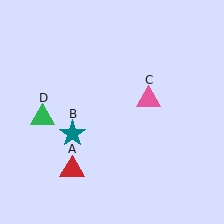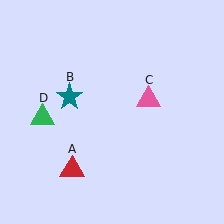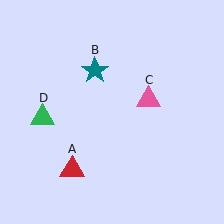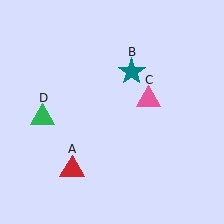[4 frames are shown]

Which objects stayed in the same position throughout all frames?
Red triangle (object A) and pink triangle (object C) and green triangle (object D) remained stationary.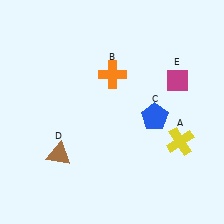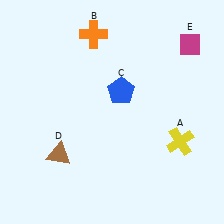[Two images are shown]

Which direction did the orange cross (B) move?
The orange cross (B) moved up.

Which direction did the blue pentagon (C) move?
The blue pentagon (C) moved left.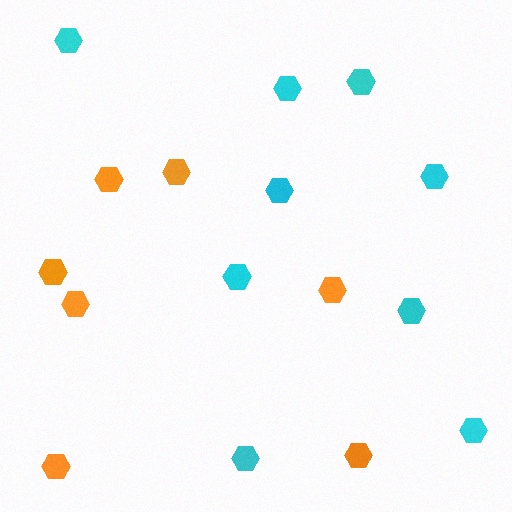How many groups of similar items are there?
There are 2 groups: one group of cyan hexagons (9) and one group of orange hexagons (7).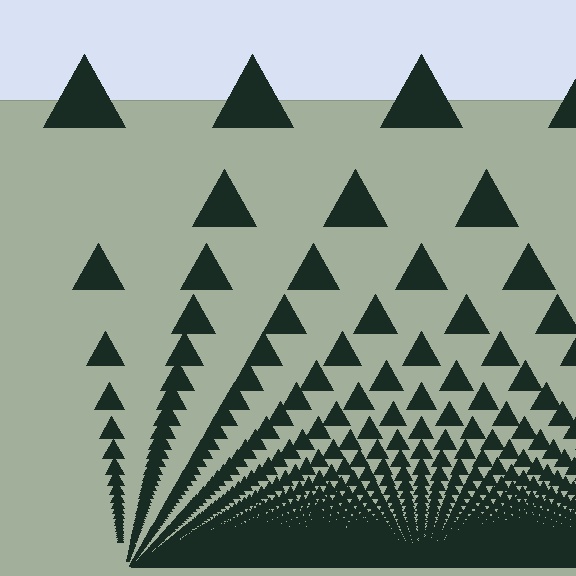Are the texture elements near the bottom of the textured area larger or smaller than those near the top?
Smaller. The gradient is inverted — elements near the bottom are smaller and denser.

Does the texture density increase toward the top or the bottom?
Density increases toward the bottom.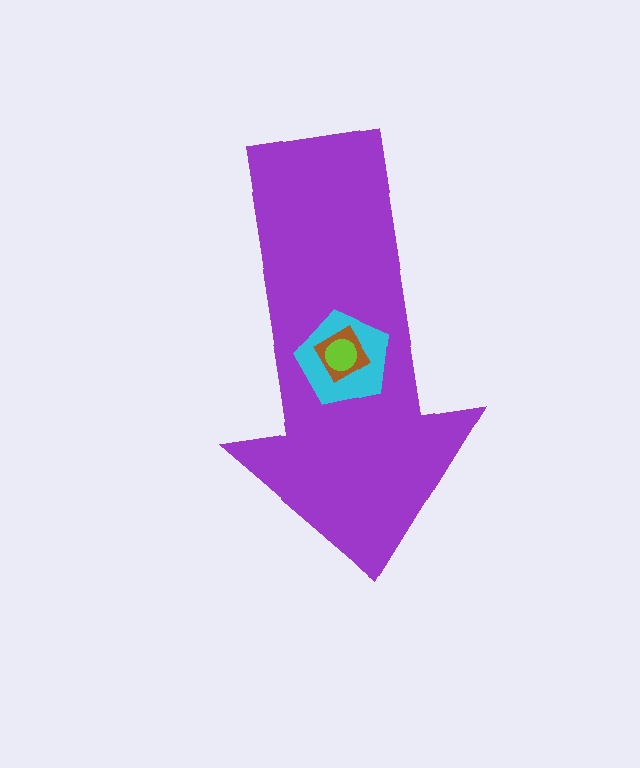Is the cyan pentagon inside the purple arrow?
Yes.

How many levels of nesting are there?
4.